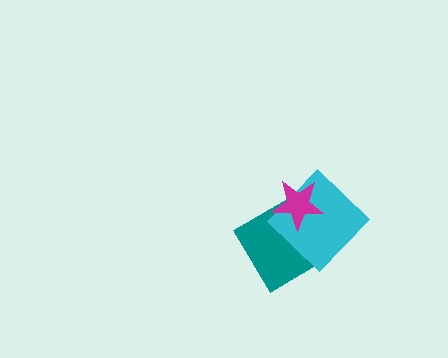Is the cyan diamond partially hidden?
Yes, it is partially covered by another shape.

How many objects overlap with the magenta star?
2 objects overlap with the magenta star.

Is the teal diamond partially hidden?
Yes, it is partially covered by another shape.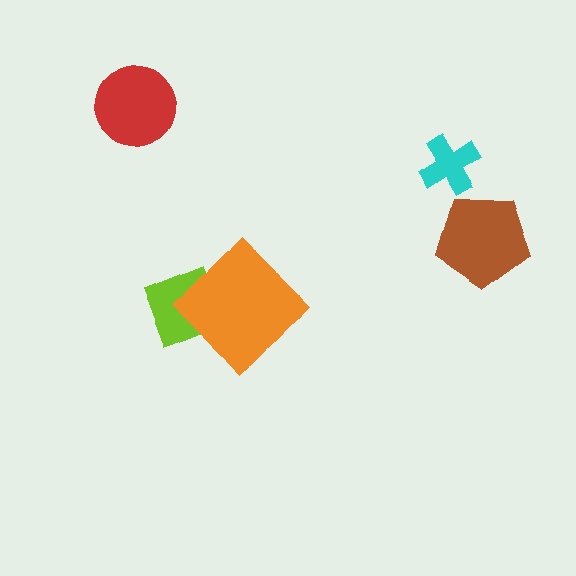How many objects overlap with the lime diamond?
1 object overlaps with the lime diamond.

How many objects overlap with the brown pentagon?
0 objects overlap with the brown pentagon.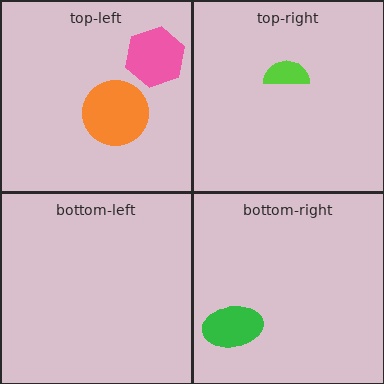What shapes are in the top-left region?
The pink hexagon, the orange circle.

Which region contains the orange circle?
The top-left region.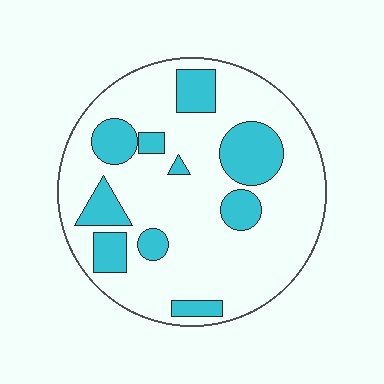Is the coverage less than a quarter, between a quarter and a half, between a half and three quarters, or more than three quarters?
Less than a quarter.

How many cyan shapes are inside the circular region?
10.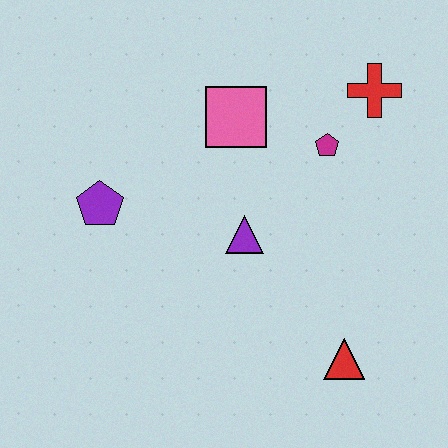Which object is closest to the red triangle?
The purple triangle is closest to the red triangle.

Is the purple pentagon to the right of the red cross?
No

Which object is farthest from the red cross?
The purple pentagon is farthest from the red cross.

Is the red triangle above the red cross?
No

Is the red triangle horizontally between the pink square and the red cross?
Yes